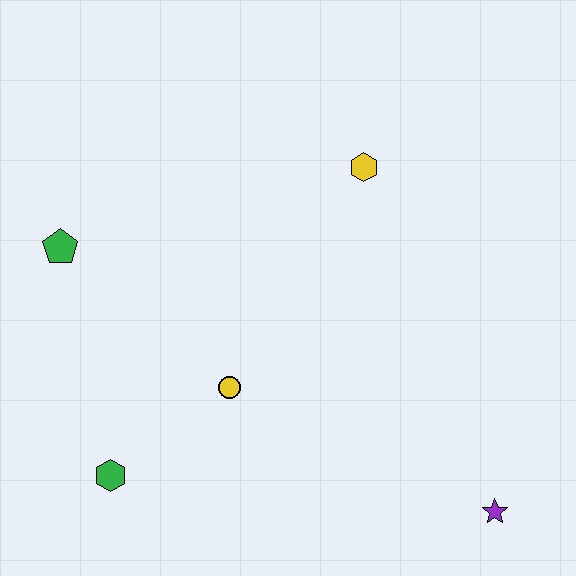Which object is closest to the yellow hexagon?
The yellow circle is closest to the yellow hexagon.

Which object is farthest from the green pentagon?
The purple star is farthest from the green pentagon.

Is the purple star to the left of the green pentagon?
No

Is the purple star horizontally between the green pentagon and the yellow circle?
No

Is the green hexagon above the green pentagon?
No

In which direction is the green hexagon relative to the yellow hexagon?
The green hexagon is below the yellow hexagon.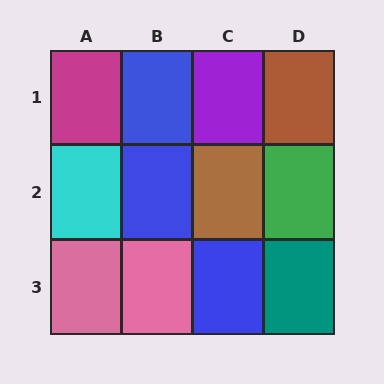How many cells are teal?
1 cell is teal.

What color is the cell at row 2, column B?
Blue.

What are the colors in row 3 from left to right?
Pink, pink, blue, teal.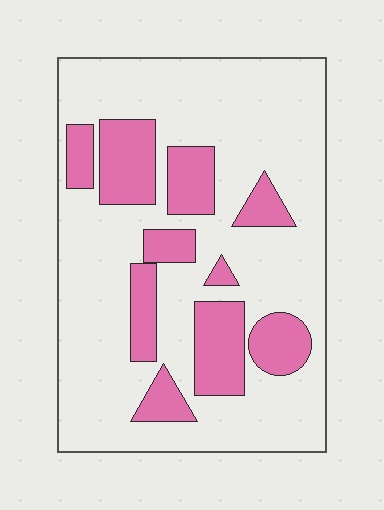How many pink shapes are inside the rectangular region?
10.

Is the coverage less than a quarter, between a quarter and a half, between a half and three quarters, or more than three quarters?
Between a quarter and a half.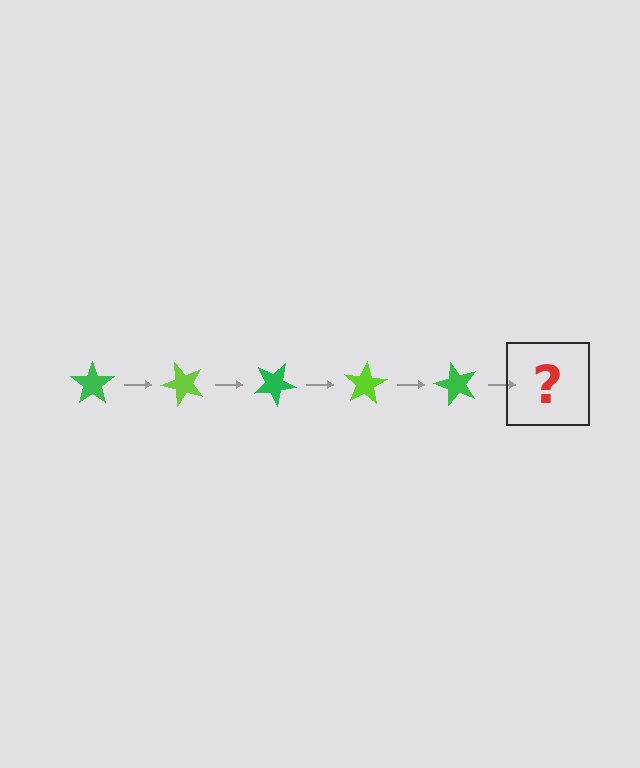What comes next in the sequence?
The next element should be a lime star, rotated 250 degrees from the start.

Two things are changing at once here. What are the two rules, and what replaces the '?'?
The two rules are that it rotates 50 degrees each step and the color cycles through green and lime. The '?' should be a lime star, rotated 250 degrees from the start.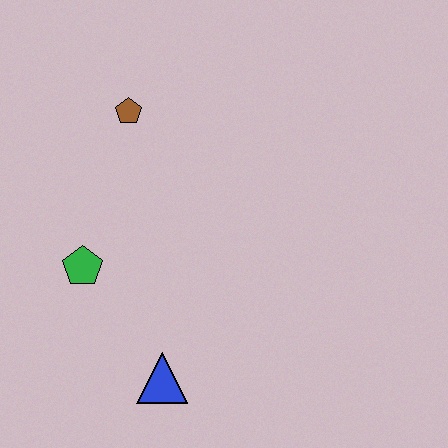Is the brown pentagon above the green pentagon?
Yes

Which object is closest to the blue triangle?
The green pentagon is closest to the blue triangle.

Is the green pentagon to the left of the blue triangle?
Yes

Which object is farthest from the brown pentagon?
The blue triangle is farthest from the brown pentagon.